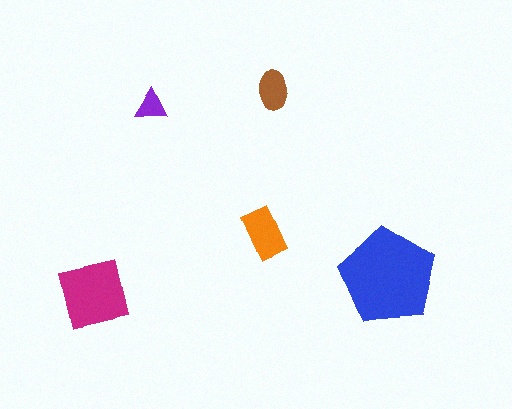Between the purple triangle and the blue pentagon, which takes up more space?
The blue pentagon.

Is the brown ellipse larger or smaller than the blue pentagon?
Smaller.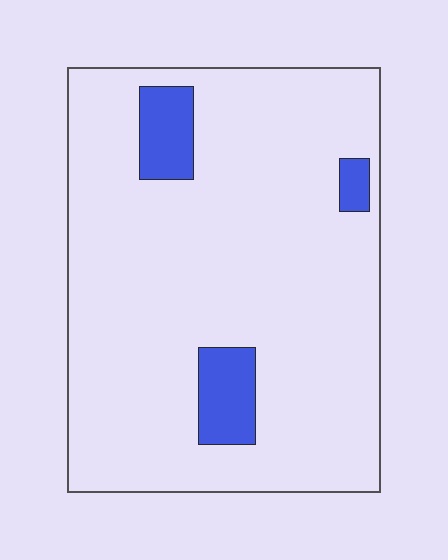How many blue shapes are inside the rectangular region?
3.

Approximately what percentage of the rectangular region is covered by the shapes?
Approximately 10%.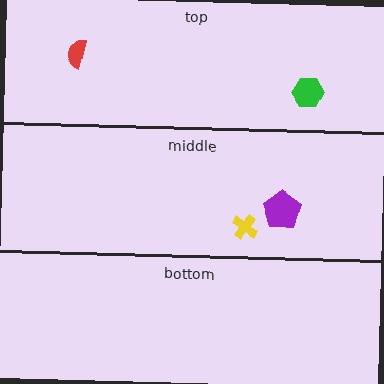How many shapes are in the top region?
2.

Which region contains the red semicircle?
The top region.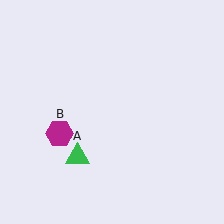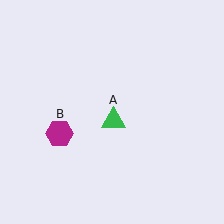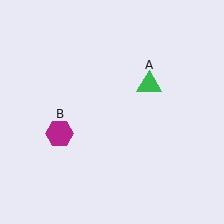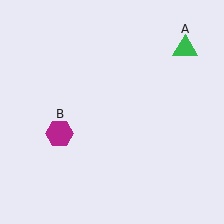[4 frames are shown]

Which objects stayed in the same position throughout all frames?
Magenta hexagon (object B) remained stationary.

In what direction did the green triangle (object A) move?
The green triangle (object A) moved up and to the right.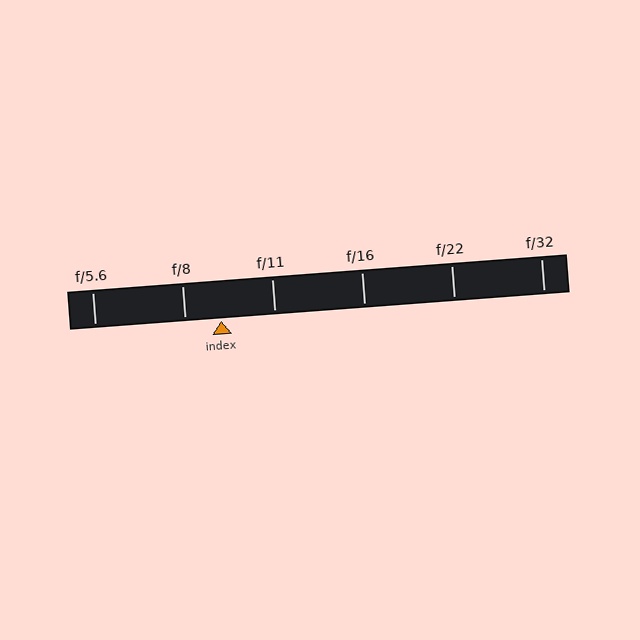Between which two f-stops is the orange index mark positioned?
The index mark is between f/8 and f/11.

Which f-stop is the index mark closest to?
The index mark is closest to f/8.